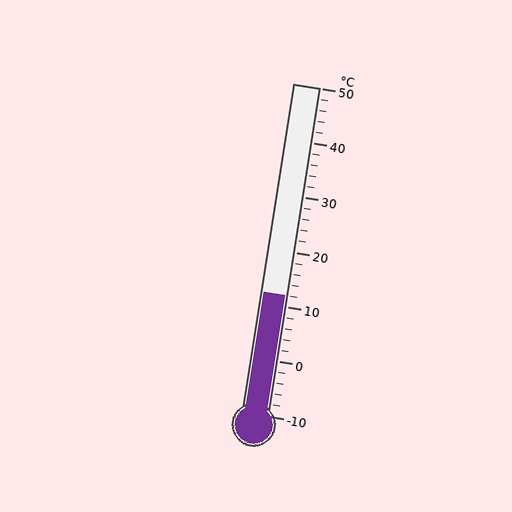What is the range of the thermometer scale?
The thermometer scale ranges from -10°C to 50°C.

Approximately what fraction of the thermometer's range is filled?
The thermometer is filled to approximately 35% of its range.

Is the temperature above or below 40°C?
The temperature is below 40°C.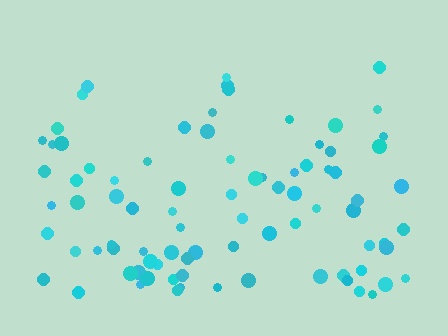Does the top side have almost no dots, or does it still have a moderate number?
Still a moderate number, just noticeably fewer than the bottom.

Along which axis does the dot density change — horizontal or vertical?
Vertical.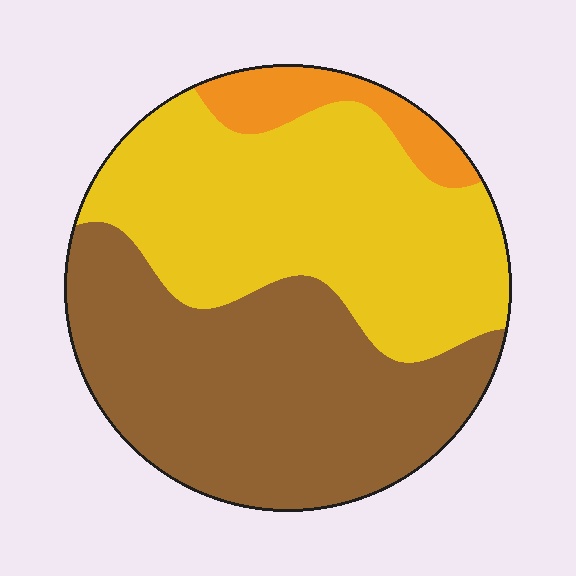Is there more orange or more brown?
Brown.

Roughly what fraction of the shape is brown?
Brown covers about 45% of the shape.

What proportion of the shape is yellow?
Yellow covers 45% of the shape.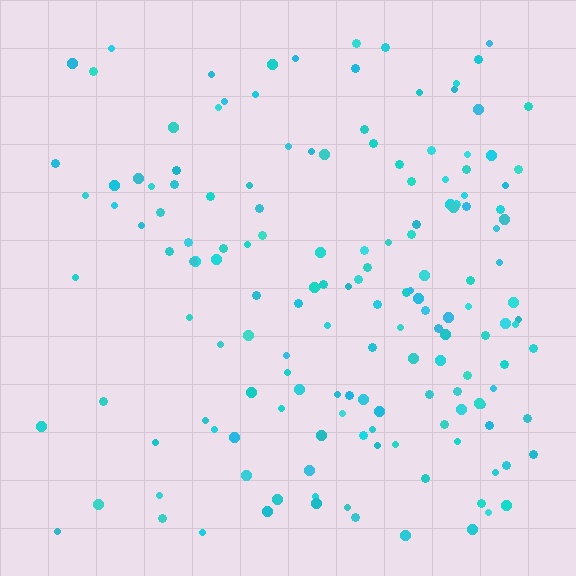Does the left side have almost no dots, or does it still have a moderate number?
Still a moderate number, just noticeably fewer than the right.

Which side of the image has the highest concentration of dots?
The right.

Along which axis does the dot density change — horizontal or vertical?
Horizontal.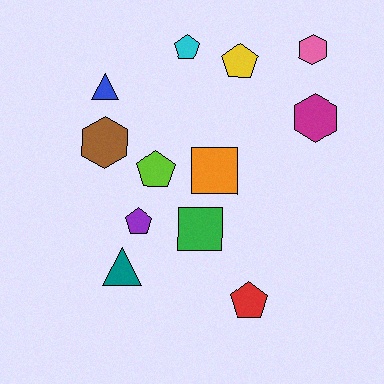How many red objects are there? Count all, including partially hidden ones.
There is 1 red object.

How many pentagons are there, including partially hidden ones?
There are 5 pentagons.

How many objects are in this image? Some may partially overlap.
There are 12 objects.